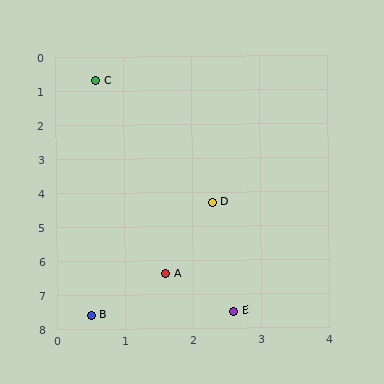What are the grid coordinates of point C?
Point C is at approximately (0.6, 0.7).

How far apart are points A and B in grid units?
Points A and B are about 1.6 grid units apart.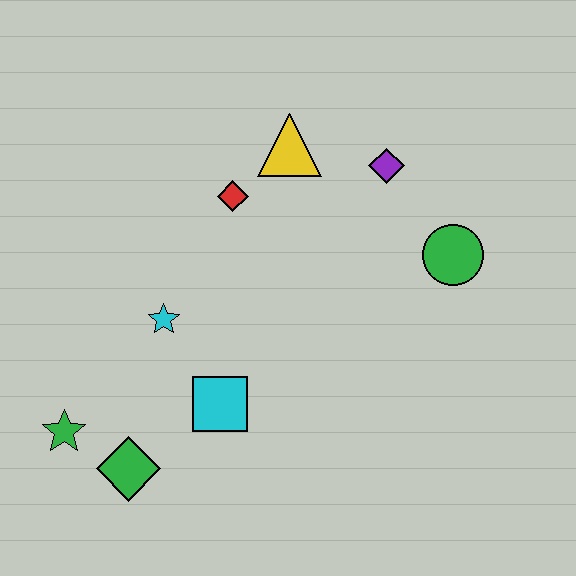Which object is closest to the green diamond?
The green star is closest to the green diamond.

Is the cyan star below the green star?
No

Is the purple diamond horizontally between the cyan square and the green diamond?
No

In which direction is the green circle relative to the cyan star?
The green circle is to the right of the cyan star.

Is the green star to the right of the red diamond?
No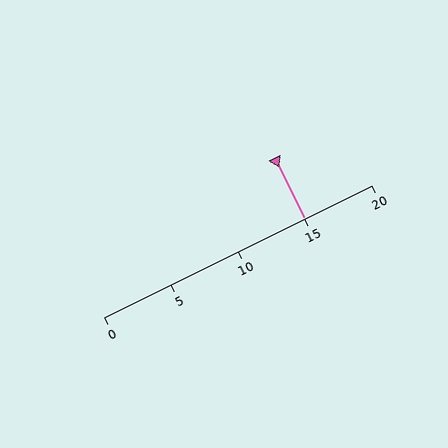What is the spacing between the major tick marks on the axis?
The major ticks are spaced 5 apart.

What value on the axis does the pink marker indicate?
The marker indicates approximately 15.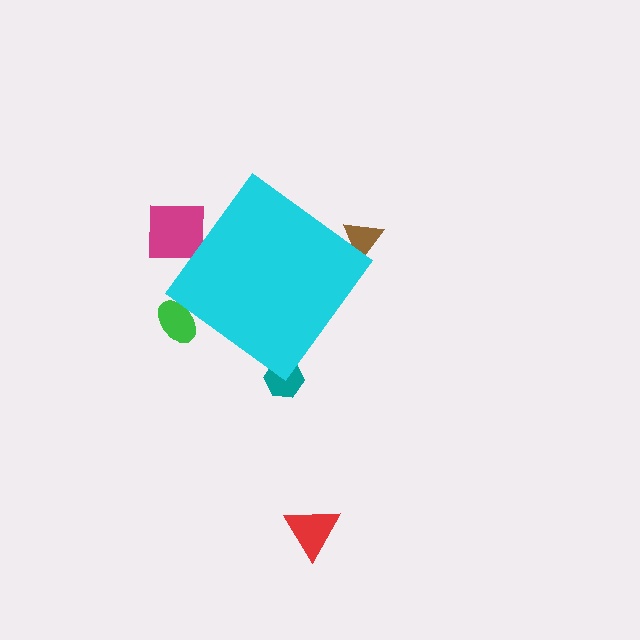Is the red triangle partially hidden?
No, the red triangle is fully visible.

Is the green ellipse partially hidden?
Yes, the green ellipse is partially hidden behind the cyan diamond.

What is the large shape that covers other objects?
A cyan diamond.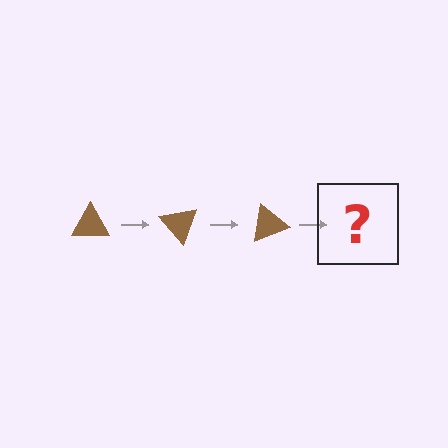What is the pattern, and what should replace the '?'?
The pattern is that the triangle rotates 50 degrees each step. The '?' should be a brown triangle rotated 150 degrees.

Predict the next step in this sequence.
The next step is a brown triangle rotated 150 degrees.